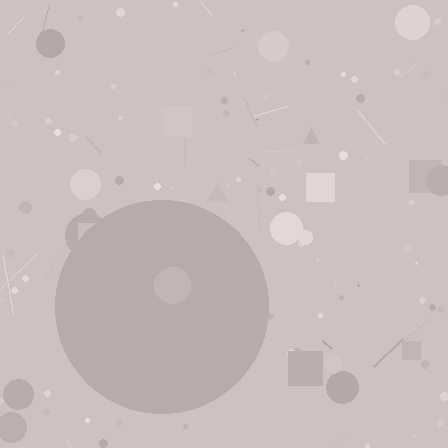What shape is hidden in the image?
A circle is hidden in the image.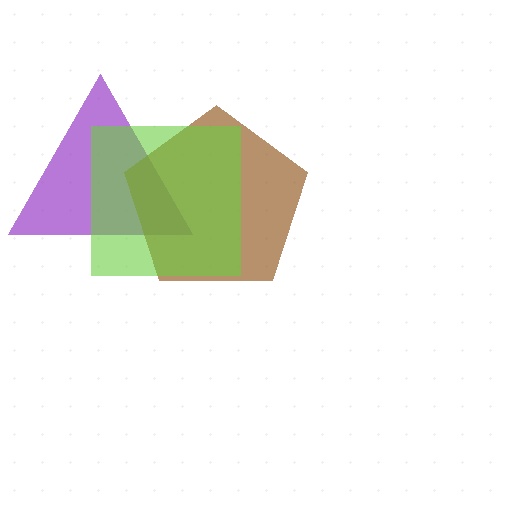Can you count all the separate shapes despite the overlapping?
Yes, there are 3 separate shapes.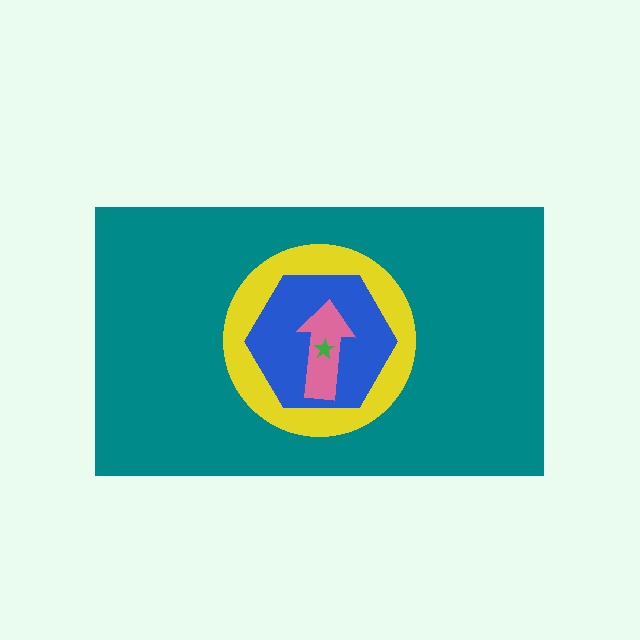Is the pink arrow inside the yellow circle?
Yes.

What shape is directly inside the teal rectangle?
The yellow circle.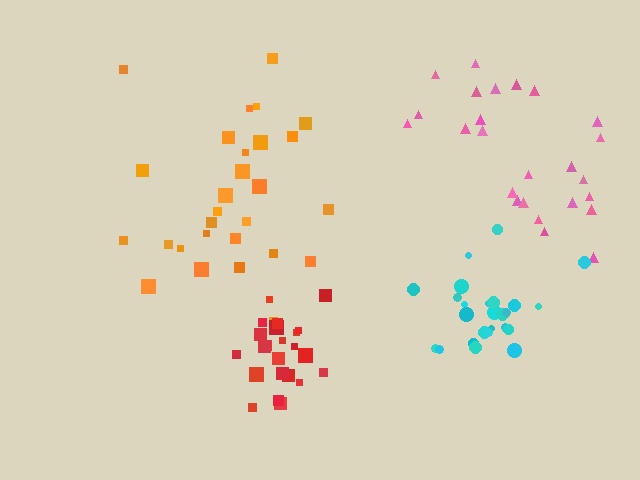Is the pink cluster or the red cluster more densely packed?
Red.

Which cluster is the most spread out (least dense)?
Pink.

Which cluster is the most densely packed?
Red.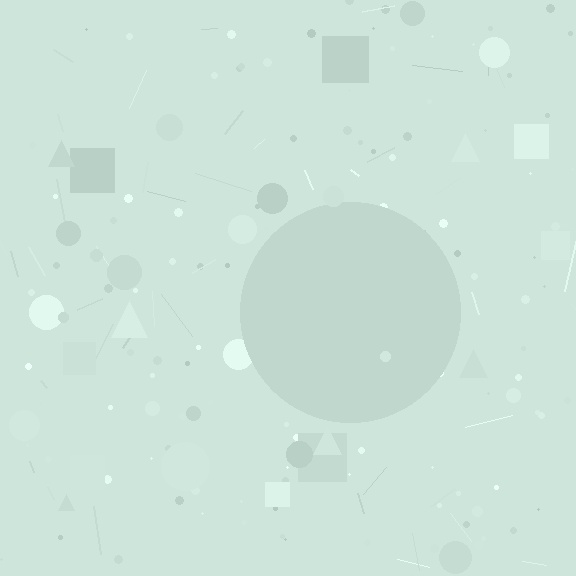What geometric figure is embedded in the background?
A circle is embedded in the background.